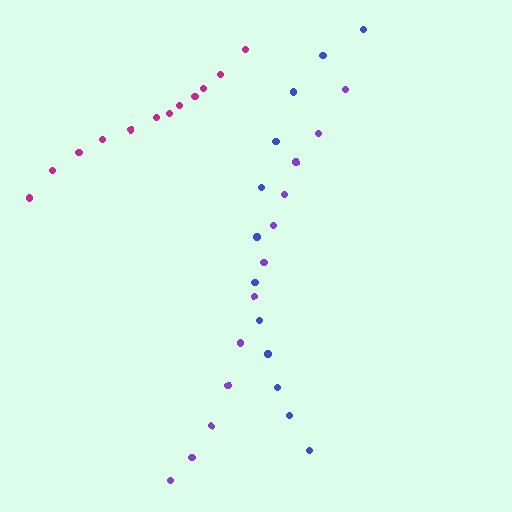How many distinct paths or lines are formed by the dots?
There are 3 distinct paths.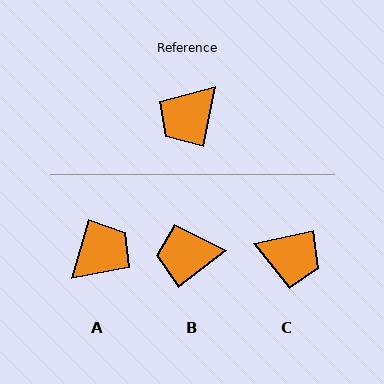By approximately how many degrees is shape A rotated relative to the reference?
Approximately 176 degrees counter-clockwise.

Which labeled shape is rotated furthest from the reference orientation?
A, about 176 degrees away.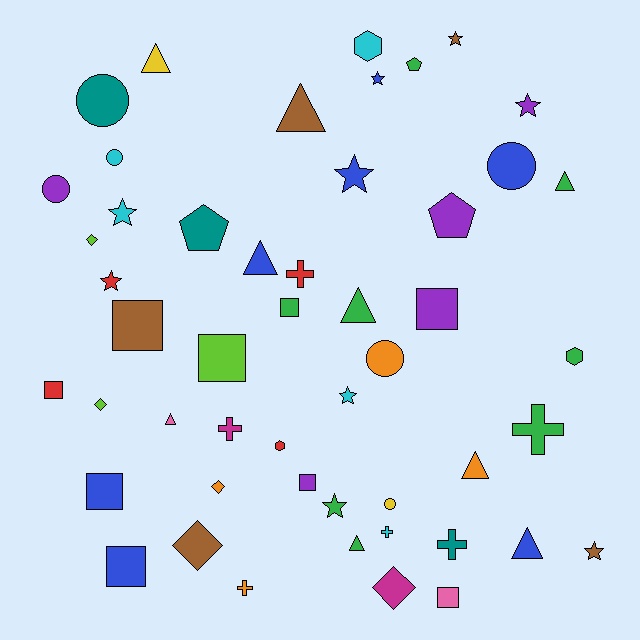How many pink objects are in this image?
There are 2 pink objects.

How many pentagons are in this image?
There are 3 pentagons.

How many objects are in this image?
There are 50 objects.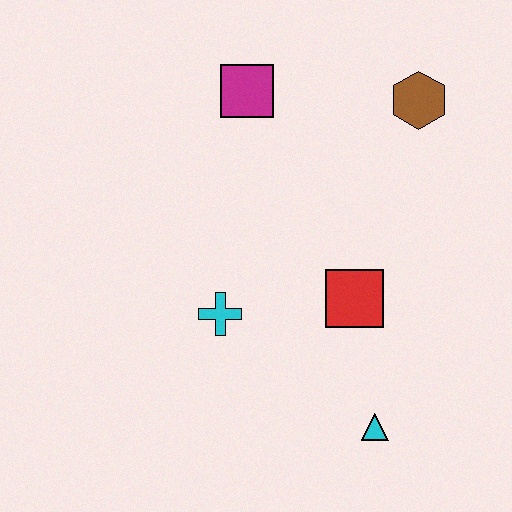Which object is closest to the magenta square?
The brown hexagon is closest to the magenta square.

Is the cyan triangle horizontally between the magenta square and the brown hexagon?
Yes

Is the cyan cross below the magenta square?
Yes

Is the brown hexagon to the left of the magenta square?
No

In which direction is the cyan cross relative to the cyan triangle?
The cyan cross is to the left of the cyan triangle.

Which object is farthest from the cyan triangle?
The magenta square is farthest from the cyan triangle.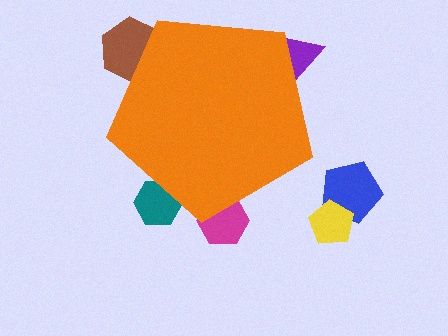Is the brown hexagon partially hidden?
Yes, the brown hexagon is partially hidden behind the orange pentagon.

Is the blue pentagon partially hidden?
No, the blue pentagon is fully visible.